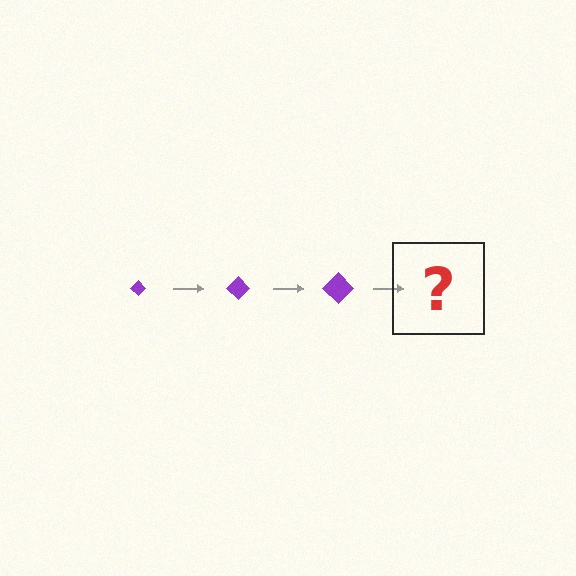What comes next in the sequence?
The next element should be a purple diamond, larger than the previous one.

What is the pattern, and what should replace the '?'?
The pattern is that the diamond gets progressively larger each step. The '?' should be a purple diamond, larger than the previous one.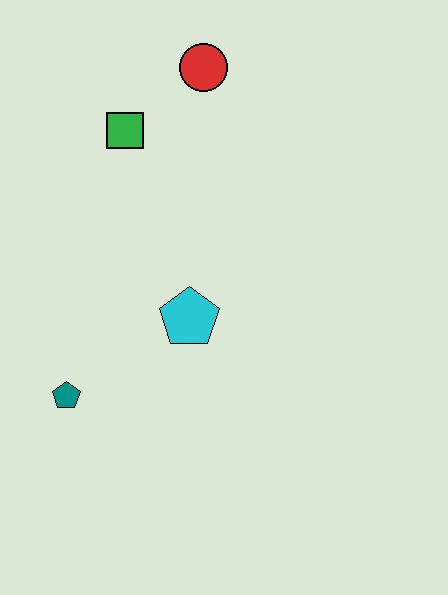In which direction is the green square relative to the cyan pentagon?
The green square is above the cyan pentagon.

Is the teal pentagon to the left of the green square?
Yes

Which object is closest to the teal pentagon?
The cyan pentagon is closest to the teal pentagon.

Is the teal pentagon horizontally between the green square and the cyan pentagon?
No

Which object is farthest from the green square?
The teal pentagon is farthest from the green square.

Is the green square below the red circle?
Yes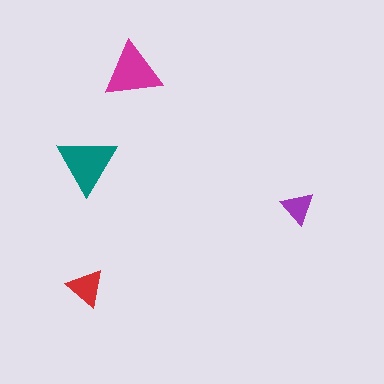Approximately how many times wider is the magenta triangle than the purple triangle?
About 2 times wider.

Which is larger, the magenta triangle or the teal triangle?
The teal one.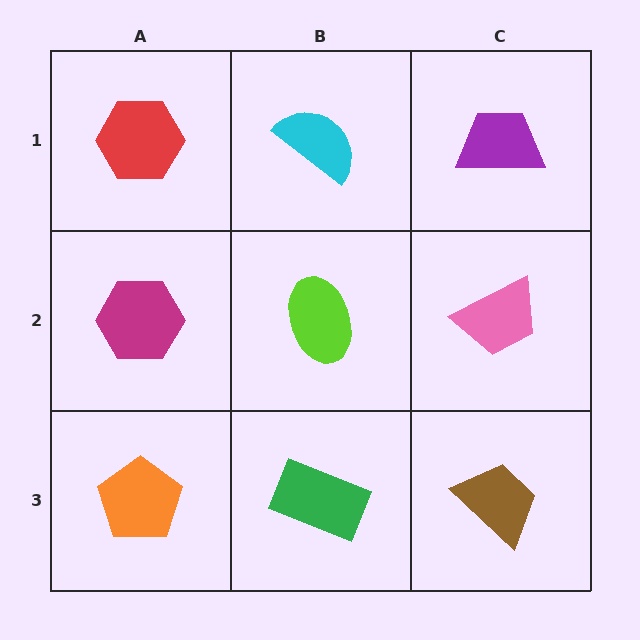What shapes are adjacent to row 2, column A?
A red hexagon (row 1, column A), an orange pentagon (row 3, column A), a lime ellipse (row 2, column B).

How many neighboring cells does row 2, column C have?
3.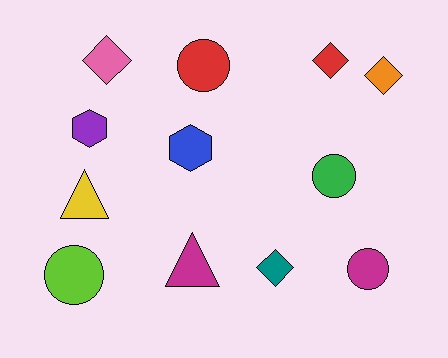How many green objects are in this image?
There is 1 green object.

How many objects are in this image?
There are 12 objects.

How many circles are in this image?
There are 4 circles.